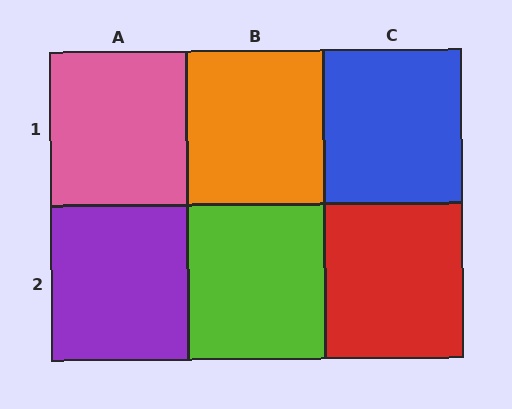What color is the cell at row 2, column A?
Purple.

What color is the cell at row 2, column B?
Lime.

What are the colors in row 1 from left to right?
Pink, orange, blue.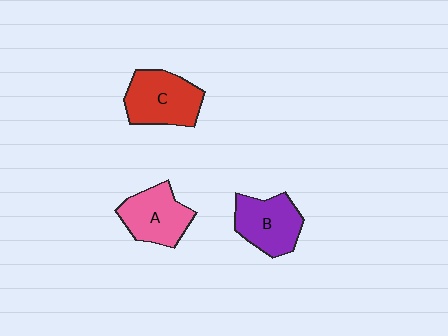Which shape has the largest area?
Shape C (red).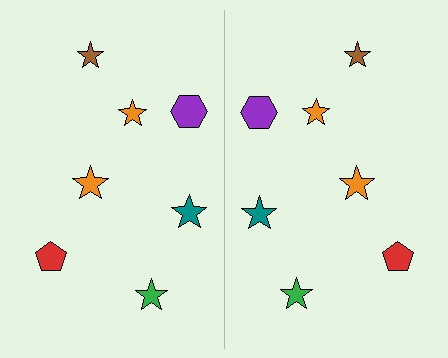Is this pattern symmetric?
Yes, this pattern has bilateral (reflection) symmetry.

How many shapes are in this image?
There are 14 shapes in this image.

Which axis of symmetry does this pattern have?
The pattern has a vertical axis of symmetry running through the center of the image.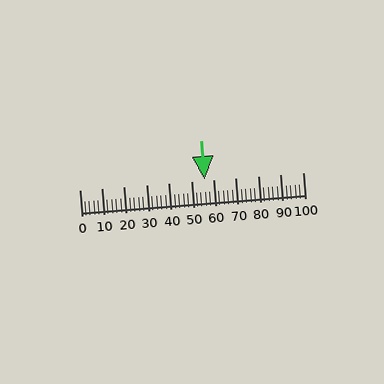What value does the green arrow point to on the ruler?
The green arrow points to approximately 56.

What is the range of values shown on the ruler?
The ruler shows values from 0 to 100.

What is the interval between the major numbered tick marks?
The major tick marks are spaced 10 units apart.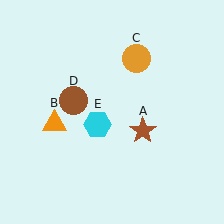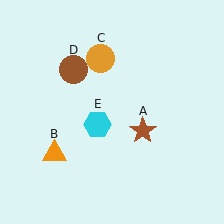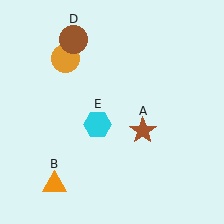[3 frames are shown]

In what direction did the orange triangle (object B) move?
The orange triangle (object B) moved down.